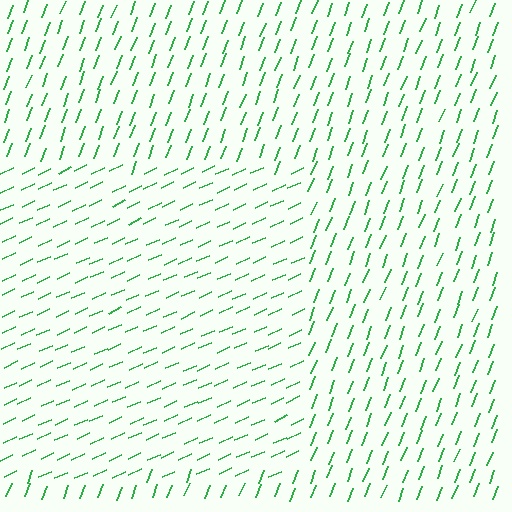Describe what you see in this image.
The image is filled with small green line segments. A rectangle region in the image has lines oriented differently from the surrounding lines, creating a visible texture boundary.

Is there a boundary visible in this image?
Yes, there is a texture boundary formed by a change in line orientation.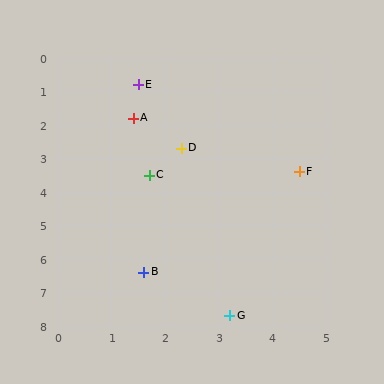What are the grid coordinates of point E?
Point E is at approximately (1.5, 0.8).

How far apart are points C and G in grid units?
Points C and G are about 4.5 grid units apart.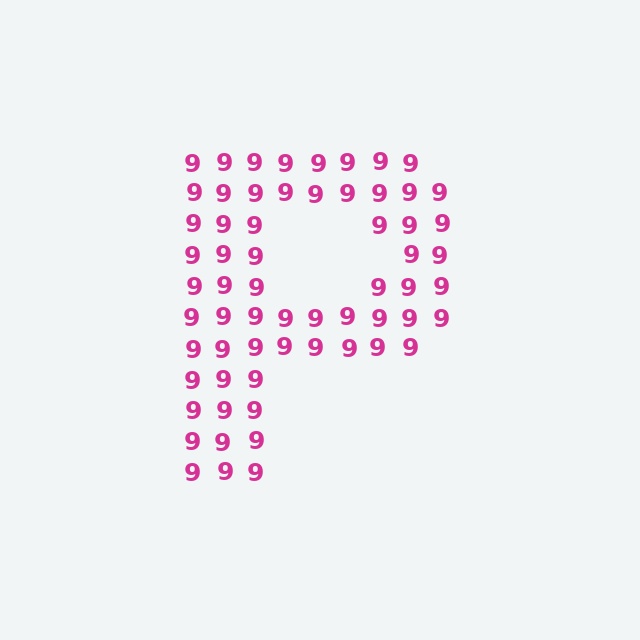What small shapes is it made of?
It is made of small digit 9's.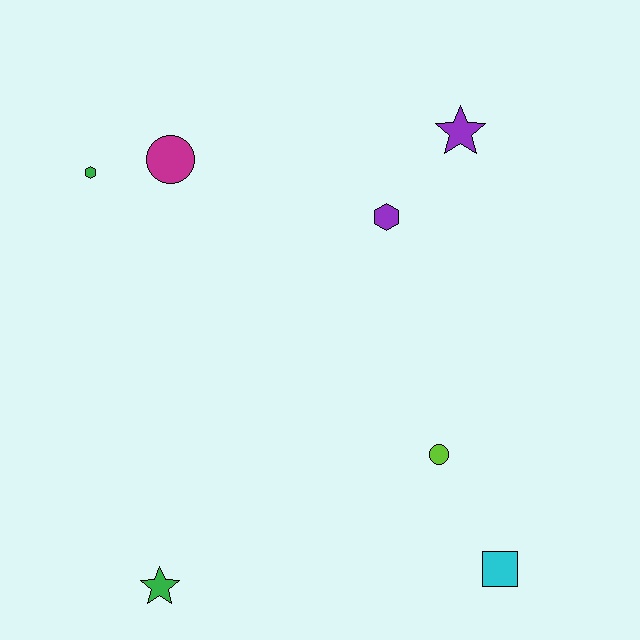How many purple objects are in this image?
There are 2 purple objects.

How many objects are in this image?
There are 7 objects.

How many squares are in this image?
There is 1 square.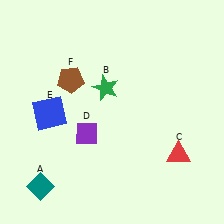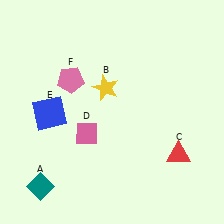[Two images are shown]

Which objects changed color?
B changed from green to yellow. D changed from purple to pink. F changed from brown to pink.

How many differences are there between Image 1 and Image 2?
There are 3 differences between the two images.